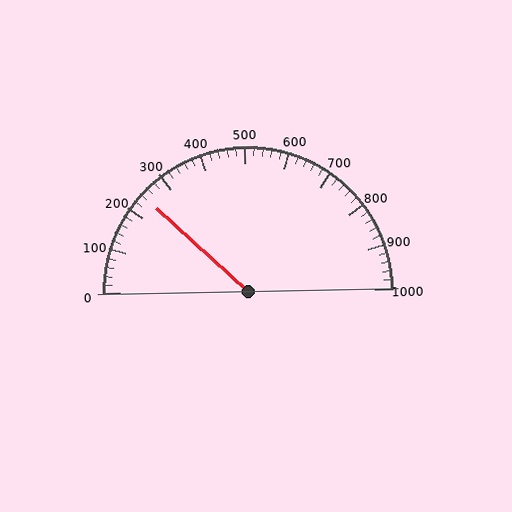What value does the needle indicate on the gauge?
The needle indicates approximately 240.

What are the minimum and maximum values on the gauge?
The gauge ranges from 0 to 1000.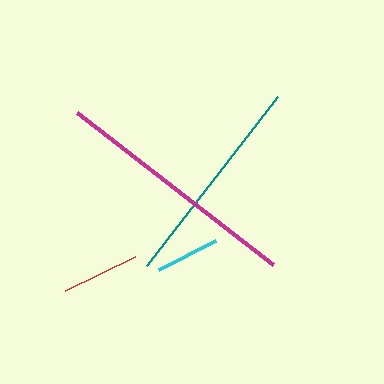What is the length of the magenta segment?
The magenta segment is approximately 248 pixels long.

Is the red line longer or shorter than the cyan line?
The red line is longer than the cyan line.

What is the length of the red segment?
The red segment is approximately 78 pixels long.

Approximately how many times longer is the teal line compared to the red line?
The teal line is approximately 2.7 times the length of the red line.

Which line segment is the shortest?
The cyan line is the shortest at approximately 64 pixels.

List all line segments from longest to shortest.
From longest to shortest: magenta, teal, red, cyan.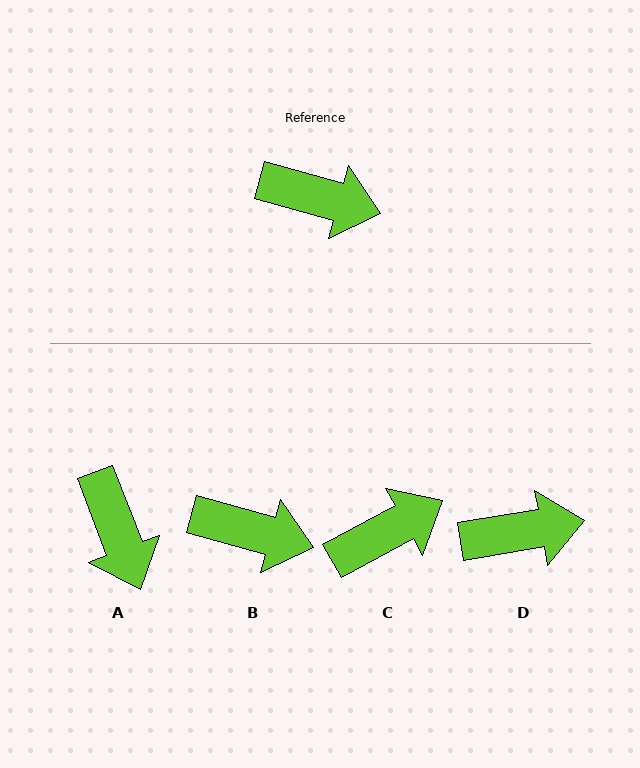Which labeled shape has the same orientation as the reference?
B.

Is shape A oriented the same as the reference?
No, it is off by about 53 degrees.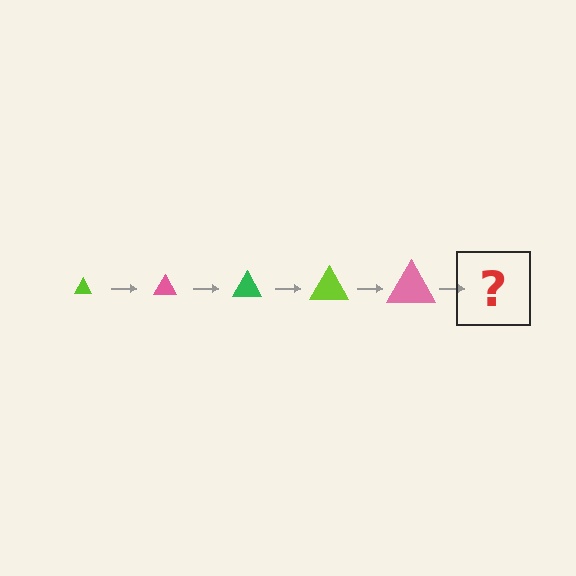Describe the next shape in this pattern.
It should be a green triangle, larger than the previous one.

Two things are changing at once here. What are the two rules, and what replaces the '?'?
The two rules are that the triangle grows larger each step and the color cycles through lime, pink, and green. The '?' should be a green triangle, larger than the previous one.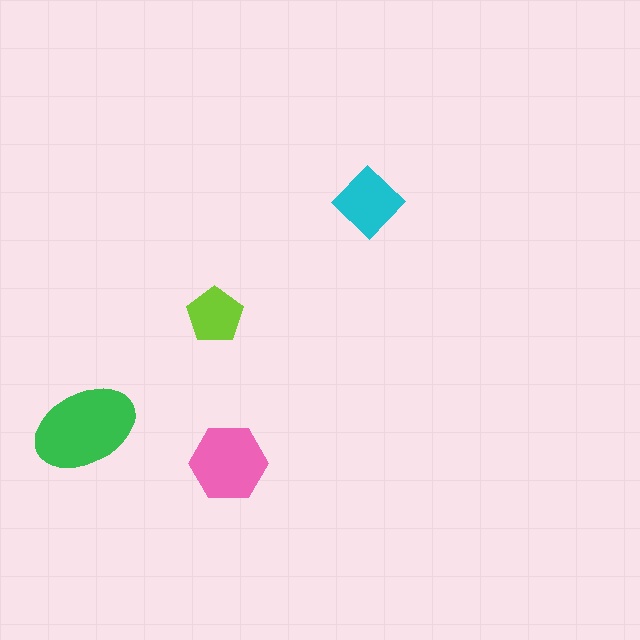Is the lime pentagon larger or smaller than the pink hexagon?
Smaller.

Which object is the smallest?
The lime pentagon.